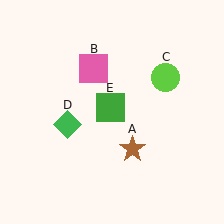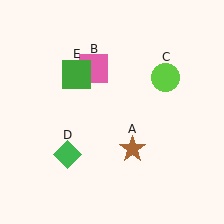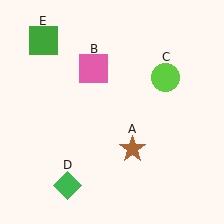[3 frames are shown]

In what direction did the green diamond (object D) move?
The green diamond (object D) moved down.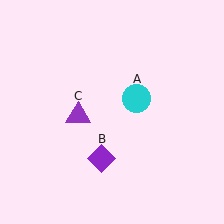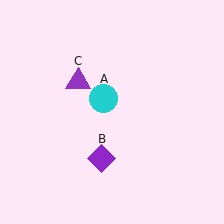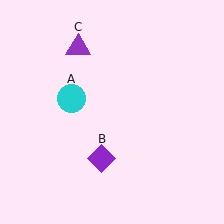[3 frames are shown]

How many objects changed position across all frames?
2 objects changed position: cyan circle (object A), purple triangle (object C).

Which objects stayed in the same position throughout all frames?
Purple diamond (object B) remained stationary.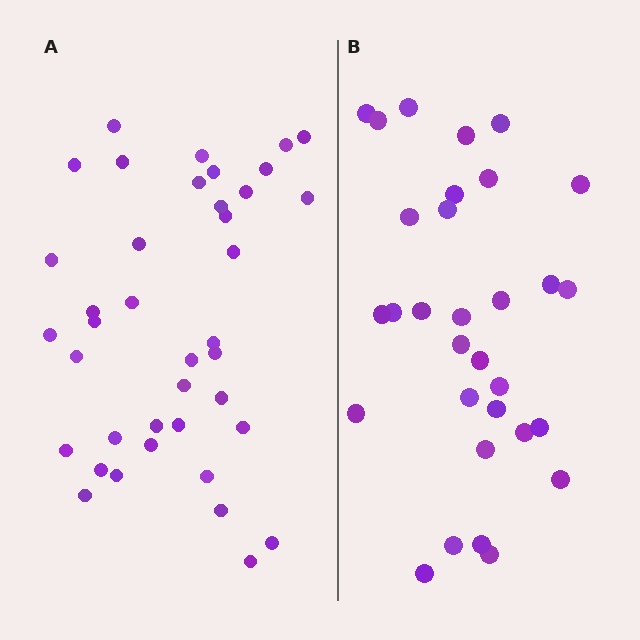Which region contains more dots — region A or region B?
Region A (the left region) has more dots.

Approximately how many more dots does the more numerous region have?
Region A has roughly 8 or so more dots than region B.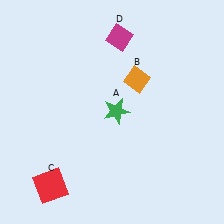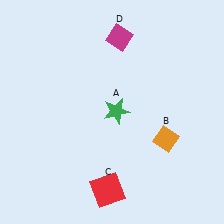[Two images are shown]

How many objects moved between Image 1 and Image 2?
2 objects moved between the two images.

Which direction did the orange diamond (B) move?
The orange diamond (B) moved down.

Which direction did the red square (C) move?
The red square (C) moved right.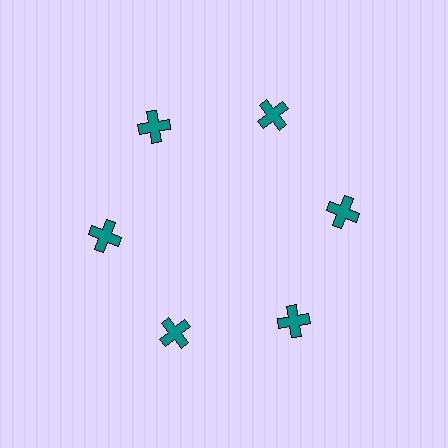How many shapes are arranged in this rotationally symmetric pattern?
There are 6 shapes, arranged in 6 groups of 1.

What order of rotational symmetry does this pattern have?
This pattern has 6-fold rotational symmetry.